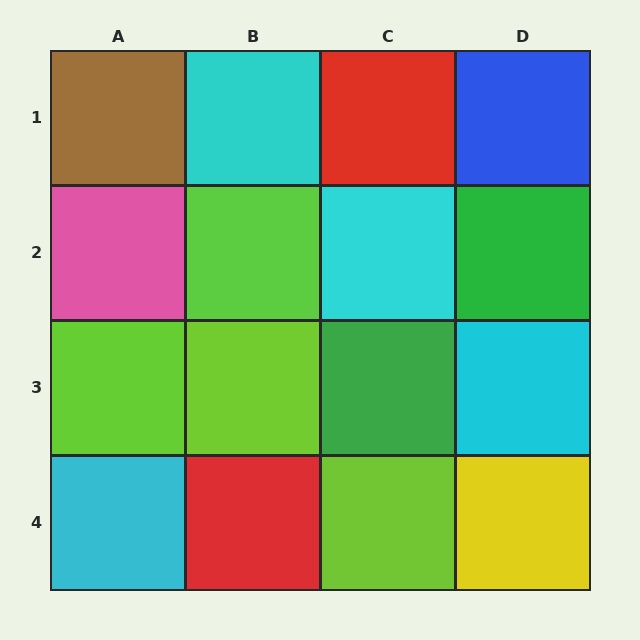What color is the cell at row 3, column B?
Lime.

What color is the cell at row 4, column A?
Cyan.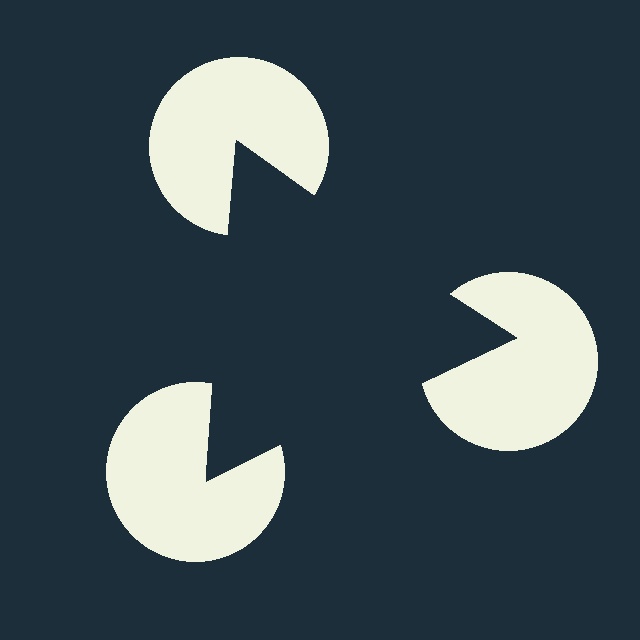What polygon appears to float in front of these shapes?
An illusory triangle — its edges are inferred from the aligned wedge cuts in the pac-man discs, not physically drawn.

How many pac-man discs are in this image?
There are 3 — one at each vertex of the illusory triangle.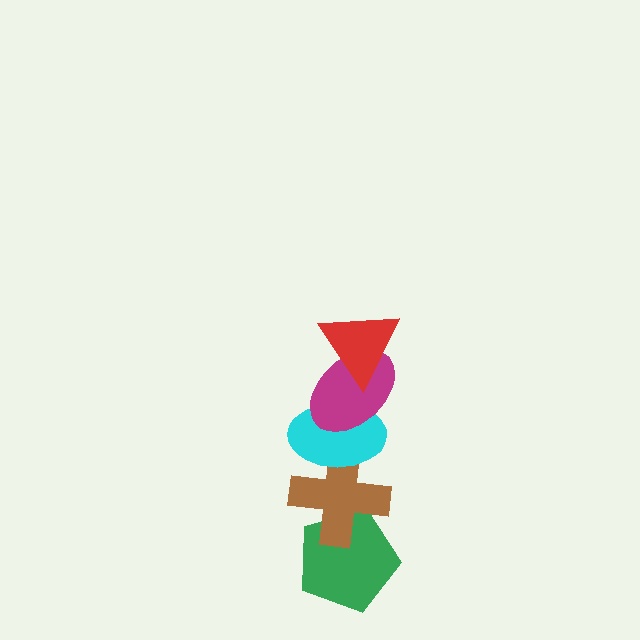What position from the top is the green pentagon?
The green pentagon is 5th from the top.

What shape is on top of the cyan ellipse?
The magenta ellipse is on top of the cyan ellipse.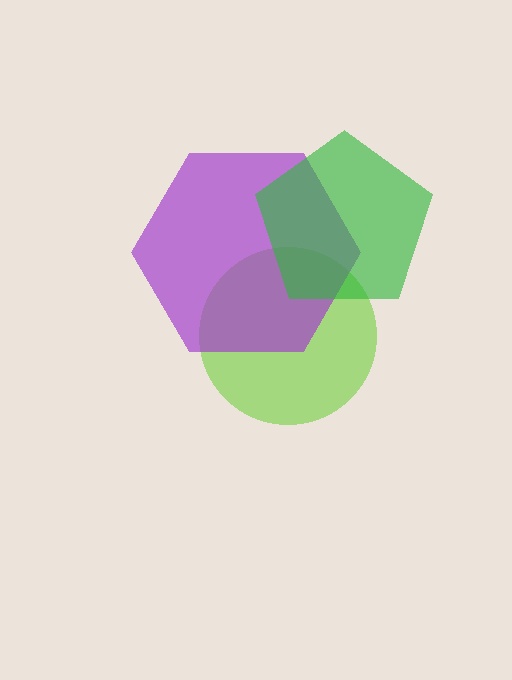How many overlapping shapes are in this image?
There are 3 overlapping shapes in the image.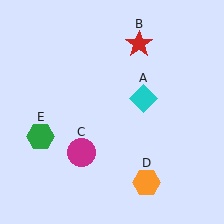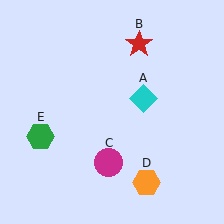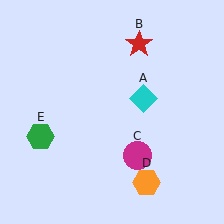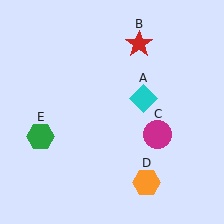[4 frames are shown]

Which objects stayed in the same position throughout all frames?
Cyan diamond (object A) and red star (object B) and orange hexagon (object D) and green hexagon (object E) remained stationary.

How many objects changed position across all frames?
1 object changed position: magenta circle (object C).